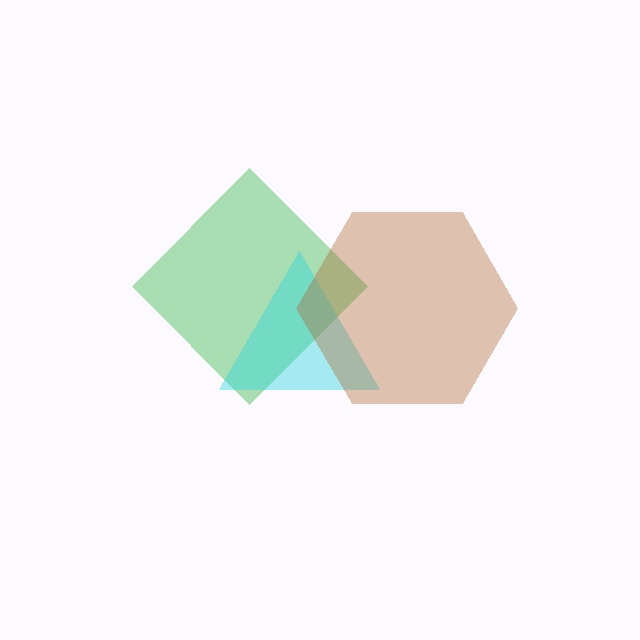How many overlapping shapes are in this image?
There are 3 overlapping shapes in the image.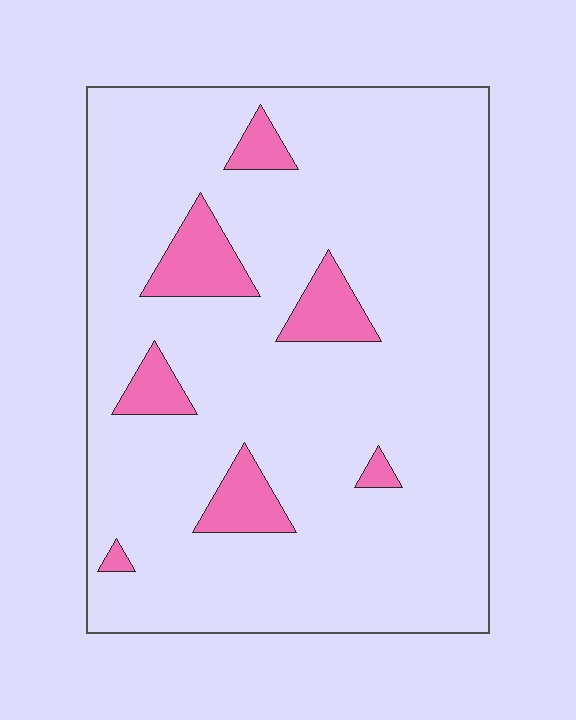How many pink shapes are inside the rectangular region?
7.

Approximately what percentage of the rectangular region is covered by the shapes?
Approximately 10%.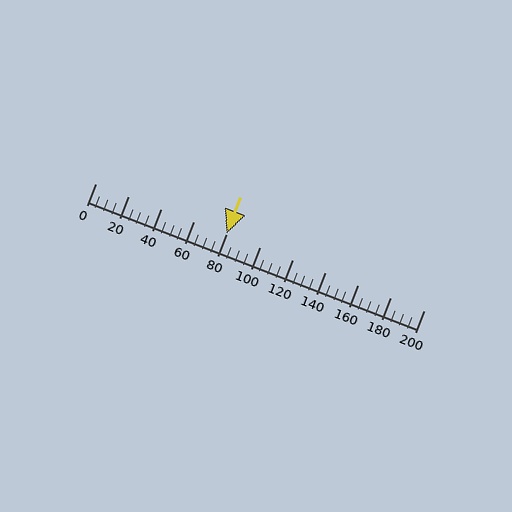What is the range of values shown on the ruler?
The ruler shows values from 0 to 200.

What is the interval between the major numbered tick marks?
The major tick marks are spaced 20 units apart.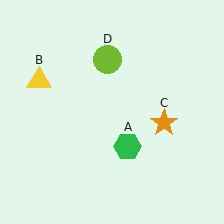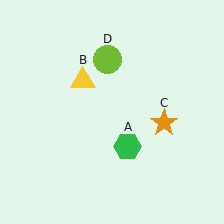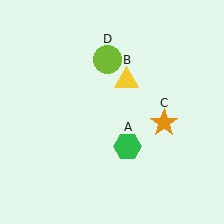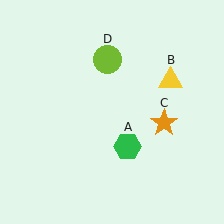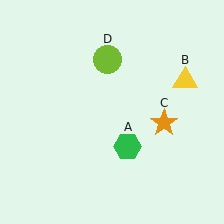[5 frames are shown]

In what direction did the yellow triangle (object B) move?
The yellow triangle (object B) moved right.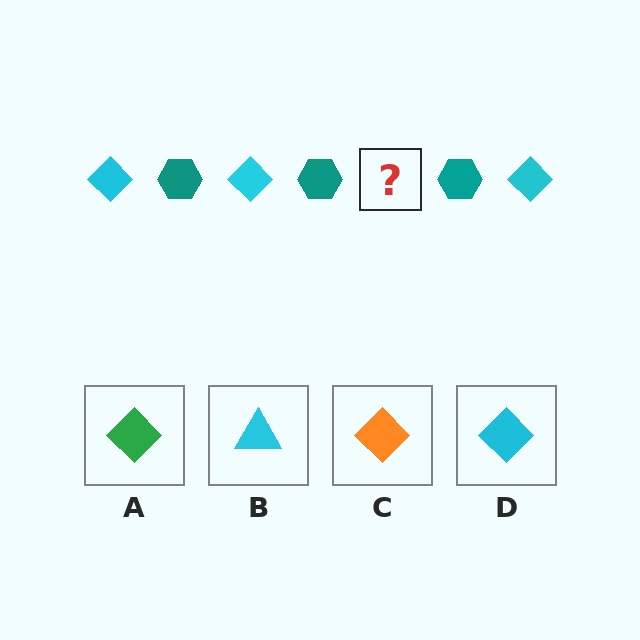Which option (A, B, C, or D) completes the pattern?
D.